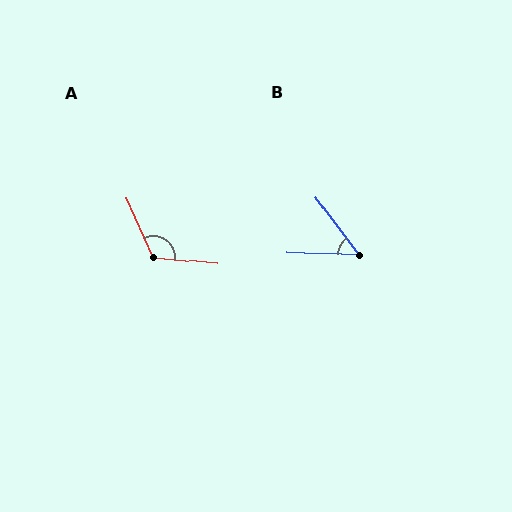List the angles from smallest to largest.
B (51°), A (120°).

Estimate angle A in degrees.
Approximately 120 degrees.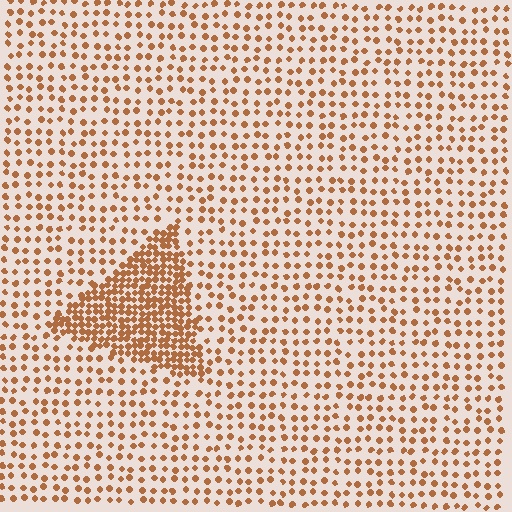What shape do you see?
I see a triangle.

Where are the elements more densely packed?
The elements are more densely packed inside the triangle boundary.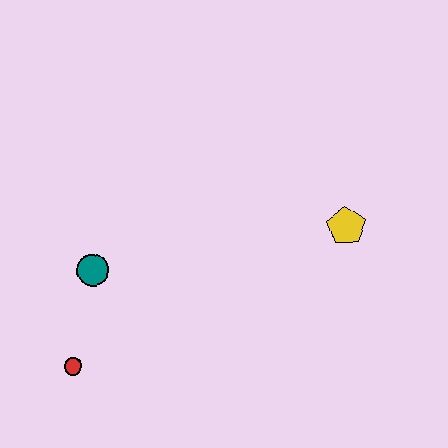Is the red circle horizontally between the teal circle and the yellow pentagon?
No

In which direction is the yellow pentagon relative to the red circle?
The yellow pentagon is to the right of the red circle.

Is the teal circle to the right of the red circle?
Yes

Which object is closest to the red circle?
The teal circle is closest to the red circle.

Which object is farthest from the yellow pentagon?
The red circle is farthest from the yellow pentagon.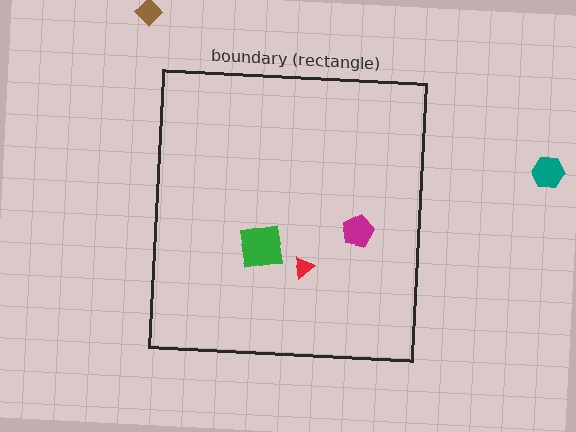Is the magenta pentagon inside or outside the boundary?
Inside.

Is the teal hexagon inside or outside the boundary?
Outside.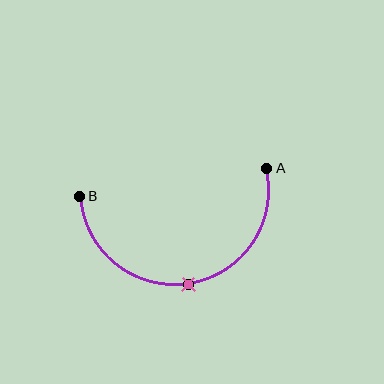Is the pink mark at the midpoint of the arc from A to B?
Yes. The pink mark lies on the arc at equal arc-length from both A and B — it is the arc midpoint.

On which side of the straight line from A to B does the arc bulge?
The arc bulges below the straight line connecting A and B.